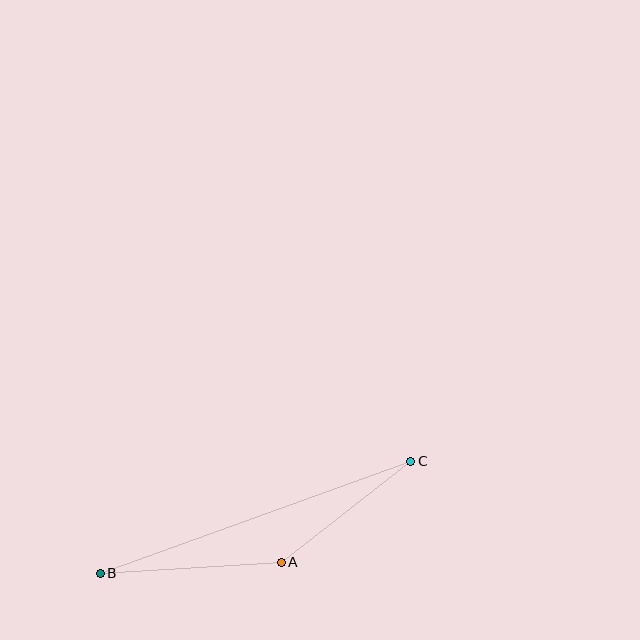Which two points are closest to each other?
Points A and C are closest to each other.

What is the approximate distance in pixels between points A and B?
The distance between A and B is approximately 182 pixels.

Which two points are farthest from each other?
Points B and C are farthest from each other.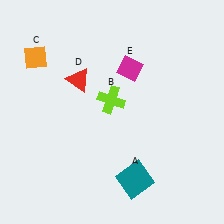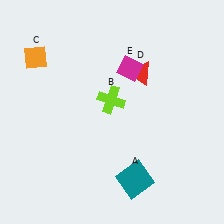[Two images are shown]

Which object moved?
The red triangle (D) moved right.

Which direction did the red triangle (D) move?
The red triangle (D) moved right.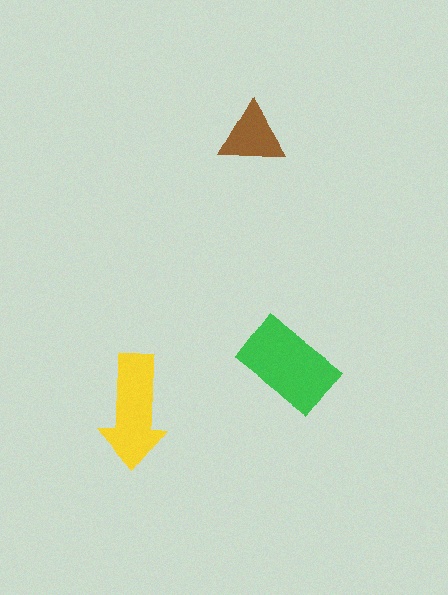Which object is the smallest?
The brown triangle.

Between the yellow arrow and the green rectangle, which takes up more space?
The green rectangle.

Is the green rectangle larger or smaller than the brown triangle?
Larger.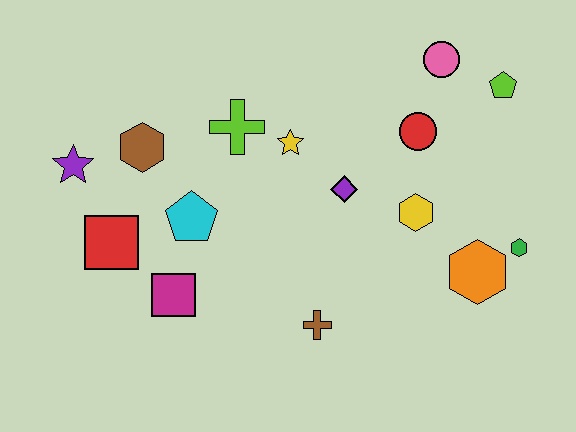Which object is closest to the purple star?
The brown hexagon is closest to the purple star.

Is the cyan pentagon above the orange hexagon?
Yes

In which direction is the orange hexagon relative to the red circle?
The orange hexagon is below the red circle.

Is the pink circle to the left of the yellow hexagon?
No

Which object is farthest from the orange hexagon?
The purple star is farthest from the orange hexagon.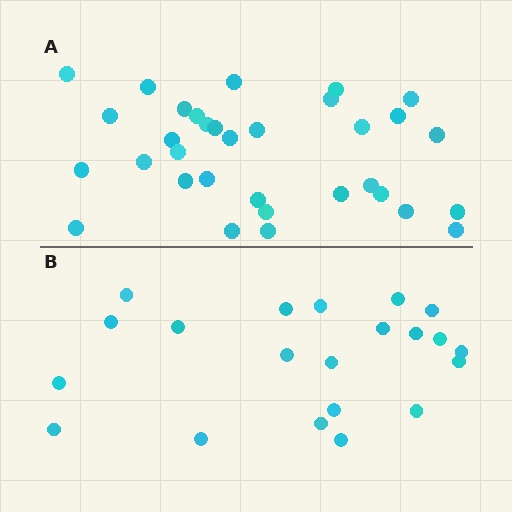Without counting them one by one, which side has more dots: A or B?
Region A (the top region) has more dots.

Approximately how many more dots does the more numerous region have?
Region A has roughly 12 or so more dots than region B.